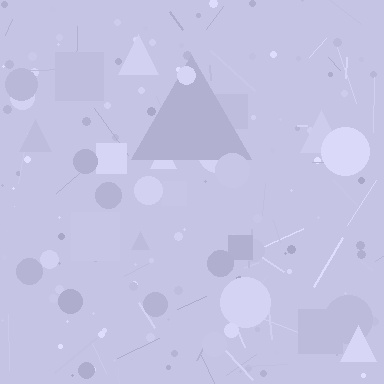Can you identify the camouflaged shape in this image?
The camouflaged shape is a triangle.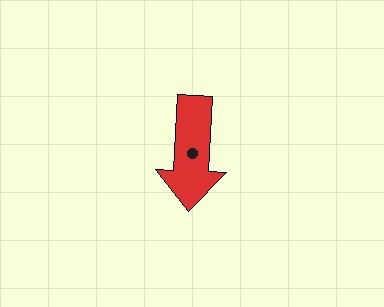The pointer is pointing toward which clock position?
Roughly 6 o'clock.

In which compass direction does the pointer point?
South.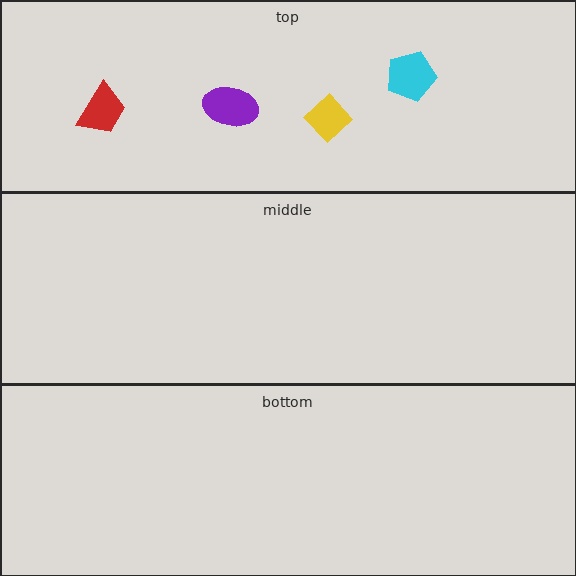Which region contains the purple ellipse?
The top region.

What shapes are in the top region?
The yellow diamond, the red trapezoid, the cyan pentagon, the purple ellipse.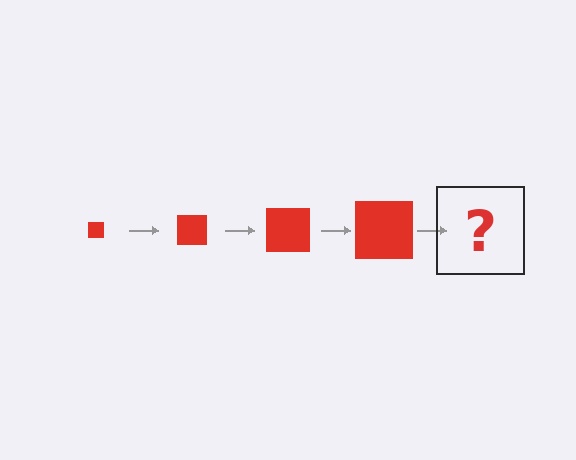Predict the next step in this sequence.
The next step is a red square, larger than the previous one.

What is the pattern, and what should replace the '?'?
The pattern is that the square gets progressively larger each step. The '?' should be a red square, larger than the previous one.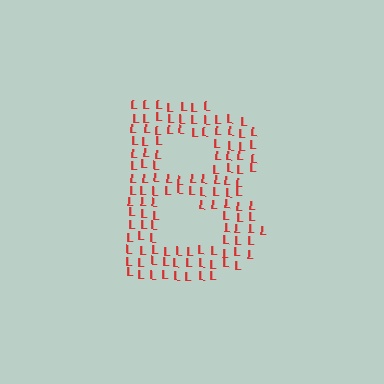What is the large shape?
The large shape is the letter B.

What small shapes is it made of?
It is made of small letter L's.